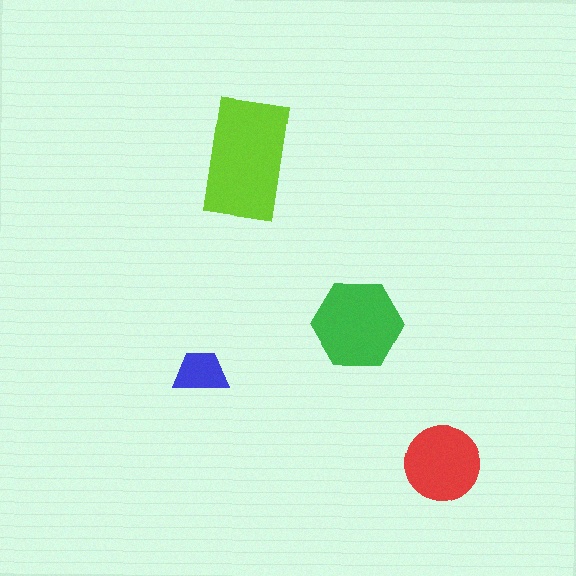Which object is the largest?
The lime rectangle.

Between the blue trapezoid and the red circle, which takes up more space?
The red circle.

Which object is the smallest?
The blue trapezoid.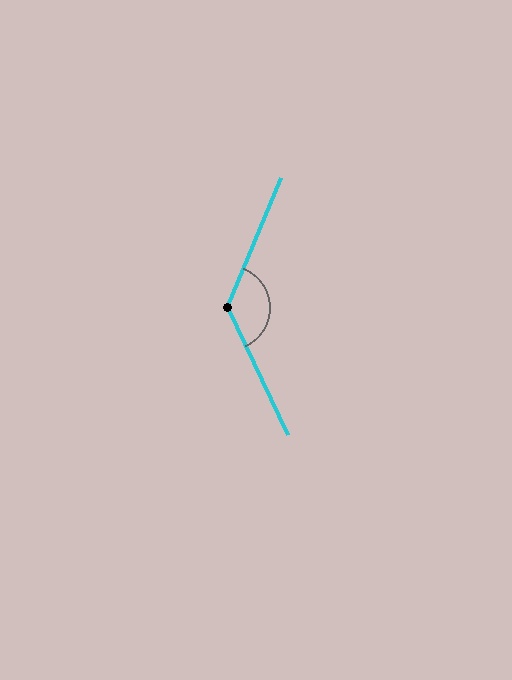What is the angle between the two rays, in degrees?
Approximately 132 degrees.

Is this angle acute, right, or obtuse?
It is obtuse.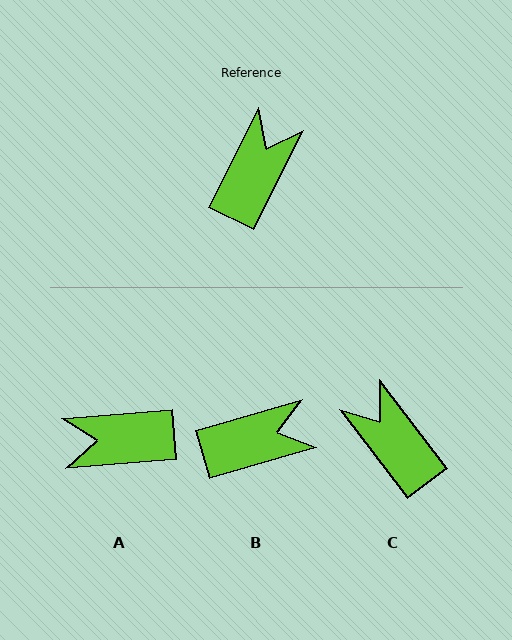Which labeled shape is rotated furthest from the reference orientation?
A, about 122 degrees away.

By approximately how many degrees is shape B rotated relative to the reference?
Approximately 47 degrees clockwise.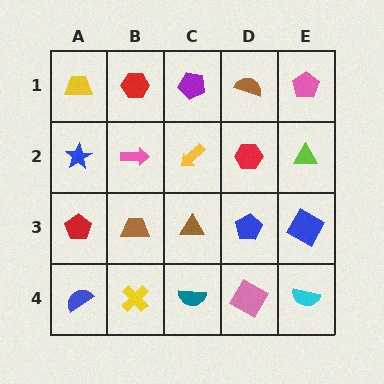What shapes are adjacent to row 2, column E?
A pink pentagon (row 1, column E), a blue square (row 3, column E), a red hexagon (row 2, column D).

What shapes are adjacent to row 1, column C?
A yellow arrow (row 2, column C), a red hexagon (row 1, column B), a brown semicircle (row 1, column D).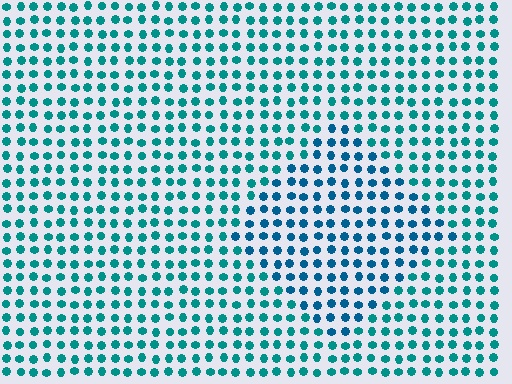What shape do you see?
I see a diamond.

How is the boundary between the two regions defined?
The boundary is defined purely by a slight shift in hue (about 25 degrees). Spacing, size, and orientation are identical on both sides.